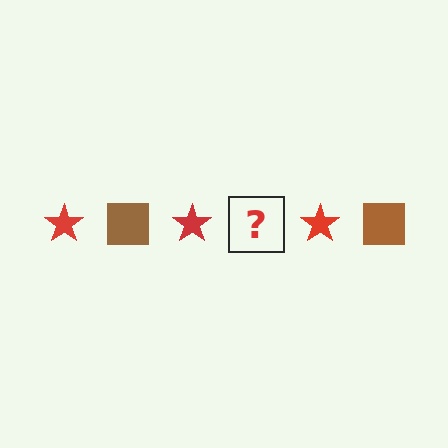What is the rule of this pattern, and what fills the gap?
The rule is that the pattern alternates between red star and brown square. The gap should be filled with a brown square.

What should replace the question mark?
The question mark should be replaced with a brown square.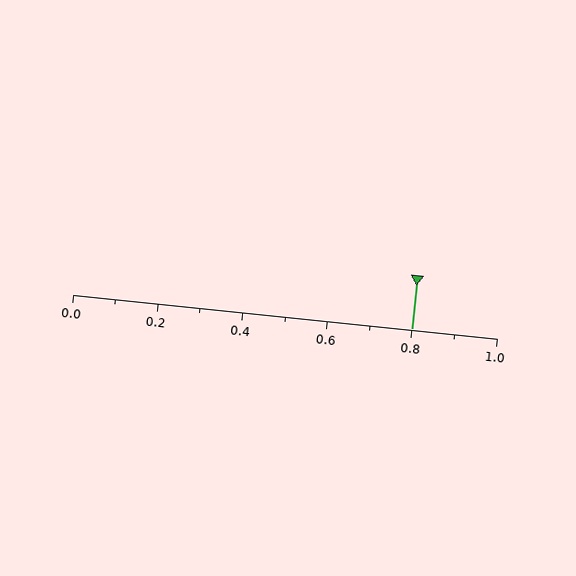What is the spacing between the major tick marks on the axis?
The major ticks are spaced 0.2 apart.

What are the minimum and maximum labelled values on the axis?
The axis runs from 0.0 to 1.0.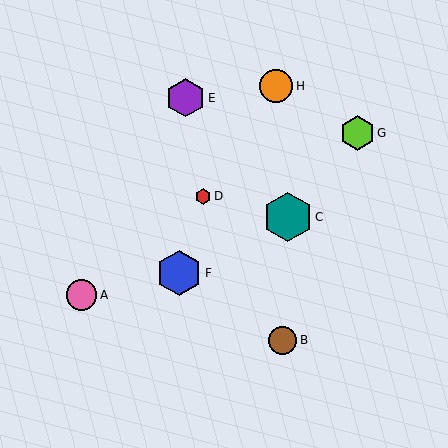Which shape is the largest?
The teal hexagon (labeled C) is the largest.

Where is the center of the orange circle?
The center of the orange circle is at (276, 86).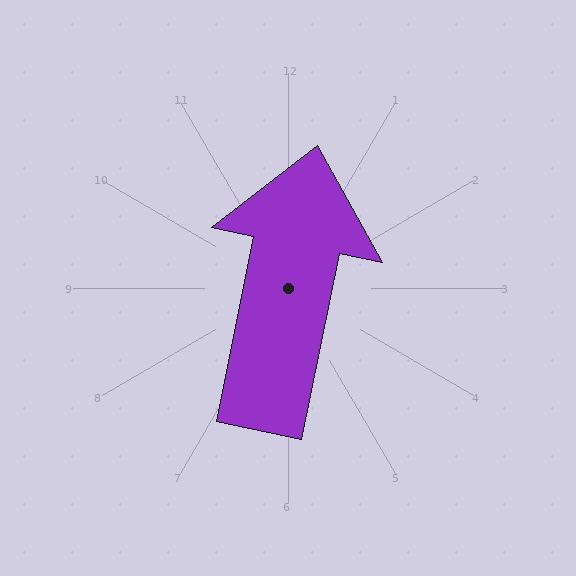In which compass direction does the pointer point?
North.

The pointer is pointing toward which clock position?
Roughly 12 o'clock.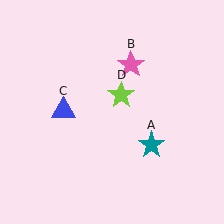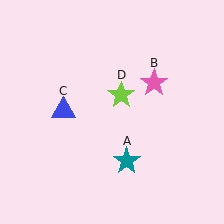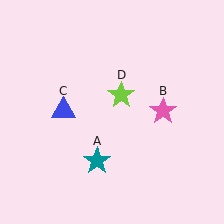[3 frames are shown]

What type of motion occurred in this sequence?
The teal star (object A), pink star (object B) rotated clockwise around the center of the scene.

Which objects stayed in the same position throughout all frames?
Blue triangle (object C) and lime star (object D) remained stationary.